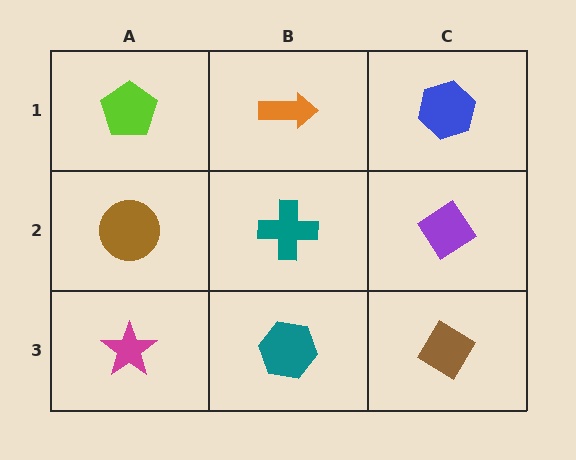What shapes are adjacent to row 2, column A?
A lime pentagon (row 1, column A), a magenta star (row 3, column A), a teal cross (row 2, column B).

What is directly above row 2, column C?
A blue hexagon.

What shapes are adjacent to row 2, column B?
An orange arrow (row 1, column B), a teal hexagon (row 3, column B), a brown circle (row 2, column A), a purple diamond (row 2, column C).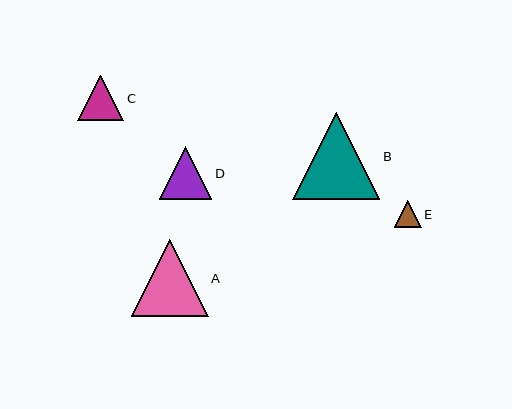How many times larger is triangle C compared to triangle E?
Triangle C is approximately 1.7 times the size of triangle E.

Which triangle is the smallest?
Triangle E is the smallest with a size of approximately 27 pixels.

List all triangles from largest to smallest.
From largest to smallest: B, A, D, C, E.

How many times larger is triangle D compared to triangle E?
Triangle D is approximately 2.0 times the size of triangle E.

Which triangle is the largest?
Triangle B is the largest with a size of approximately 87 pixels.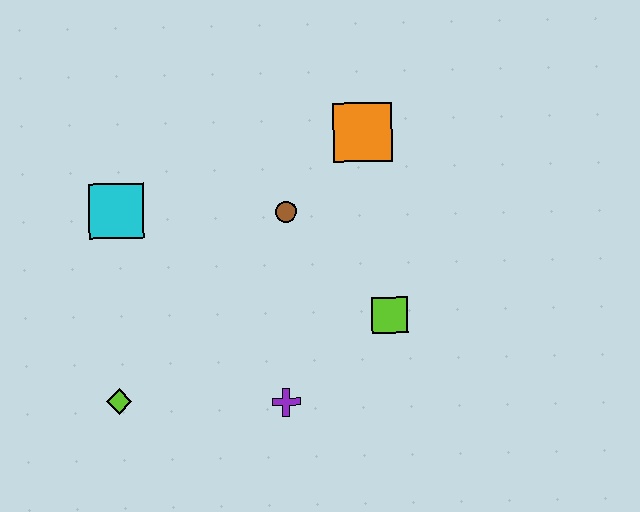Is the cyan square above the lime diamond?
Yes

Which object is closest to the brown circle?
The orange square is closest to the brown circle.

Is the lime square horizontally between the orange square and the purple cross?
No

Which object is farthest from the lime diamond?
The orange square is farthest from the lime diamond.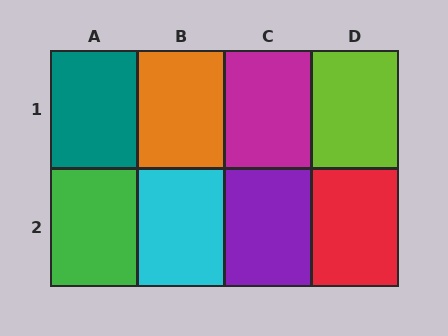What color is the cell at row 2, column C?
Purple.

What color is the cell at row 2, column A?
Green.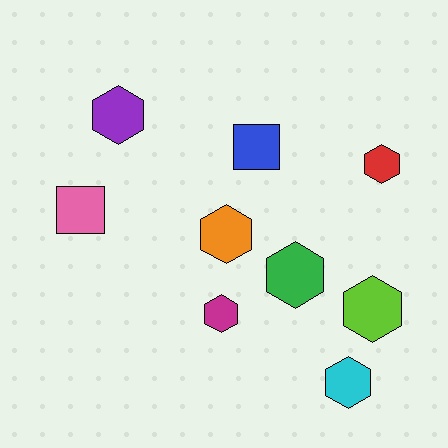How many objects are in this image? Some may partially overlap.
There are 9 objects.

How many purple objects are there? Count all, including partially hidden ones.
There is 1 purple object.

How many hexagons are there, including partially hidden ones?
There are 7 hexagons.